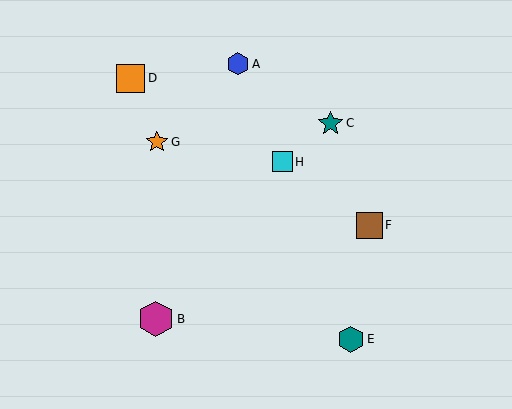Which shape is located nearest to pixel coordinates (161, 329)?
The magenta hexagon (labeled B) at (156, 319) is nearest to that location.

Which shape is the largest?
The magenta hexagon (labeled B) is the largest.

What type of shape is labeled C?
Shape C is a teal star.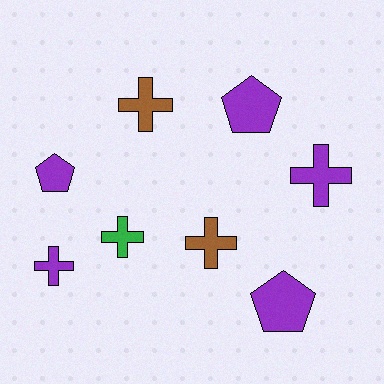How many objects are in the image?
There are 8 objects.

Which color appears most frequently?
Purple, with 5 objects.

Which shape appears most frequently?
Cross, with 5 objects.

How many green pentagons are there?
There are no green pentagons.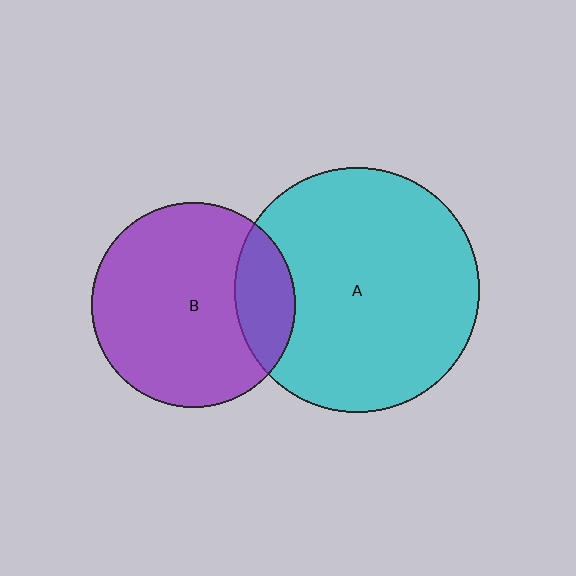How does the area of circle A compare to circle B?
Approximately 1.4 times.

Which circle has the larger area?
Circle A (cyan).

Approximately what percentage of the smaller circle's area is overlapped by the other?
Approximately 20%.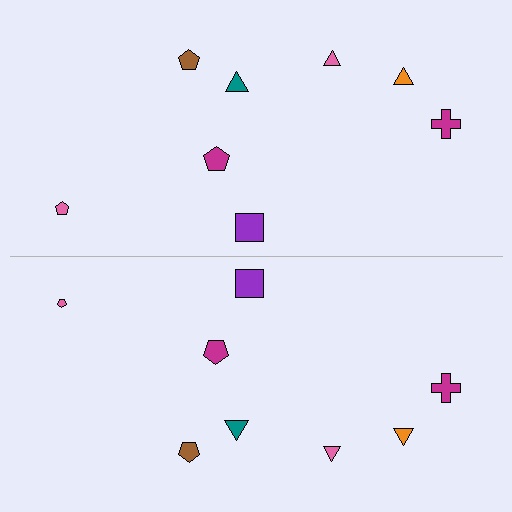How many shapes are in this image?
There are 16 shapes in this image.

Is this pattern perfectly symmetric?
No, the pattern is not perfectly symmetric. The pink pentagon on the bottom side has a different size than its mirror counterpart.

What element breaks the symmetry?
The pink pentagon on the bottom side has a different size than its mirror counterpart.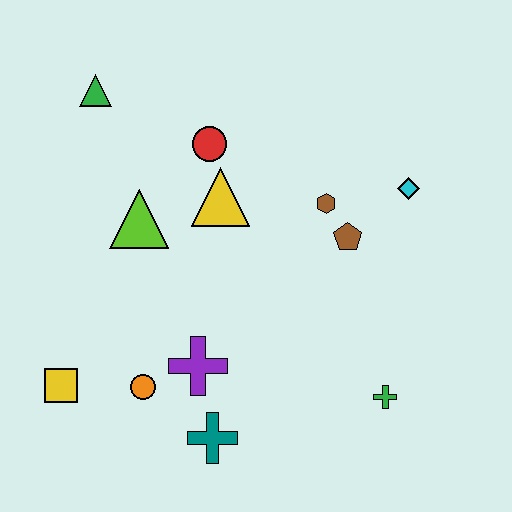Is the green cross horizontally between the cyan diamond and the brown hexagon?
Yes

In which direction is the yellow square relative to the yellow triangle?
The yellow square is below the yellow triangle.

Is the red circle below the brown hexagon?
No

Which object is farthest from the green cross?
The green triangle is farthest from the green cross.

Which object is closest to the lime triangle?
The yellow triangle is closest to the lime triangle.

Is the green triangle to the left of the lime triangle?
Yes